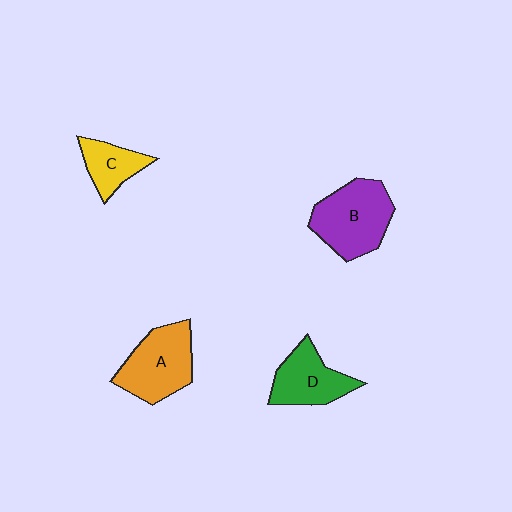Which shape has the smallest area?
Shape C (yellow).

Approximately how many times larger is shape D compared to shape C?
Approximately 1.4 times.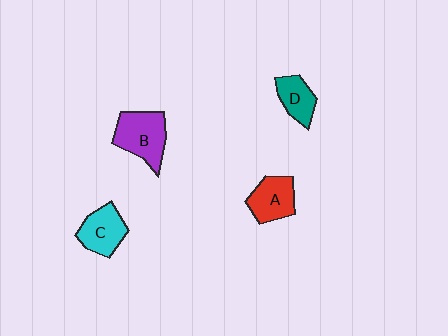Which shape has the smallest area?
Shape D (teal).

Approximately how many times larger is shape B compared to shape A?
Approximately 1.3 times.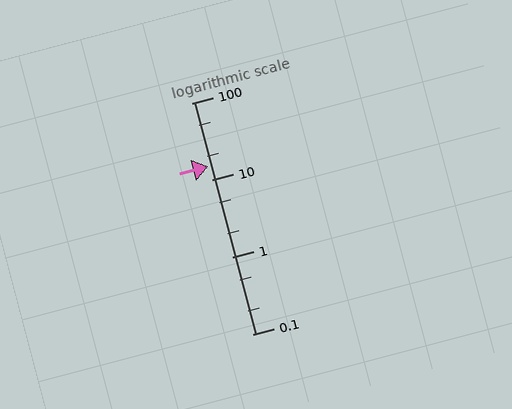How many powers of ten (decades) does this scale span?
The scale spans 3 decades, from 0.1 to 100.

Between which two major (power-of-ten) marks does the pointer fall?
The pointer is between 10 and 100.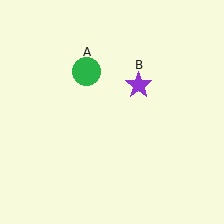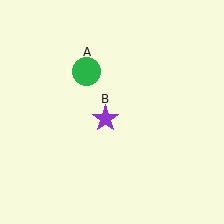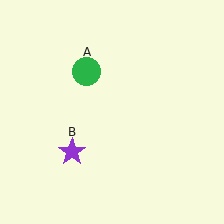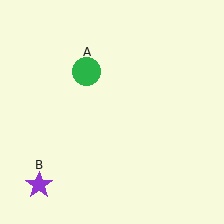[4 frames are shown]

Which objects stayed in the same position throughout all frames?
Green circle (object A) remained stationary.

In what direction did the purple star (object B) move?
The purple star (object B) moved down and to the left.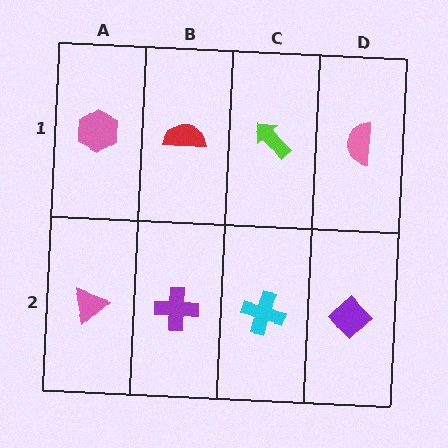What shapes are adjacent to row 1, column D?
A purple diamond (row 2, column D), a lime arrow (row 1, column C).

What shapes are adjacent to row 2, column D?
A pink semicircle (row 1, column D), a cyan cross (row 2, column C).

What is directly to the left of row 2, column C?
A purple cross.